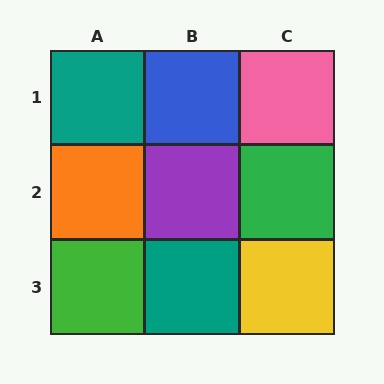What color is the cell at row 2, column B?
Purple.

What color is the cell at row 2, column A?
Orange.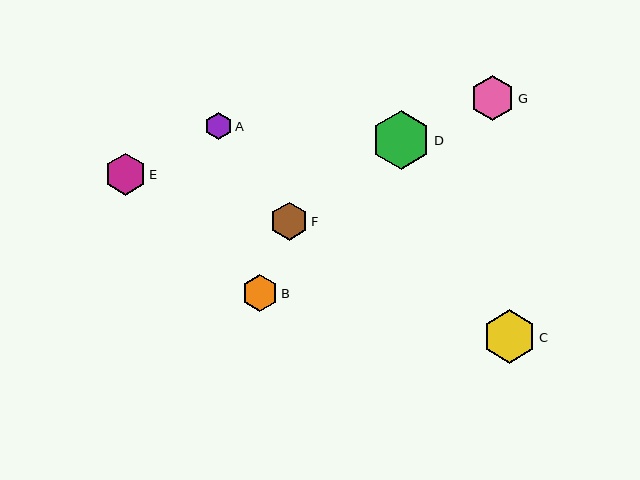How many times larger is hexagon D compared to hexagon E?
Hexagon D is approximately 1.4 times the size of hexagon E.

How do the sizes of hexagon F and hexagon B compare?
Hexagon F and hexagon B are approximately the same size.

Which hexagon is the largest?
Hexagon D is the largest with a size of approximately 59 pixels.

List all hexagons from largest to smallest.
From largest to smallest: D, C, G, E, F, B, A.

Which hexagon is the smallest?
Hexagon A is the smallest with a size of approximately 27 pixels.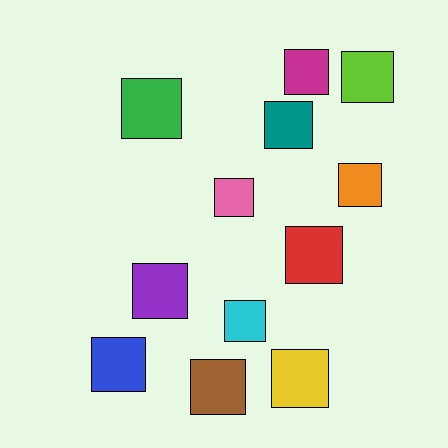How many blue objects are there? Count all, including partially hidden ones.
There is 1 blue object.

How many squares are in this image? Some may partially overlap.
There are 12 squares.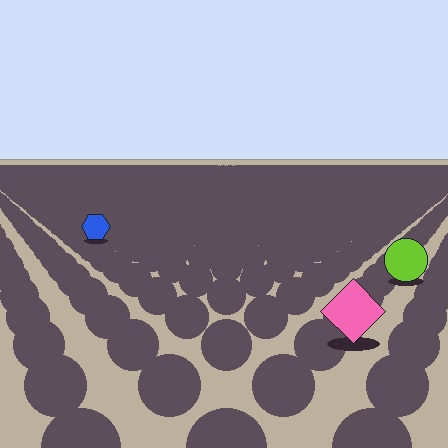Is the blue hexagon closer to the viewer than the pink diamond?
No. The pink diamond is closer — you can tell from the texture gradient: the ground texture is coarser near it.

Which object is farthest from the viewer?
The blue hexagon is farthest from the viewer. It appears smaller and the ground texture around it is denser.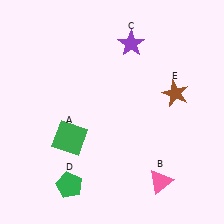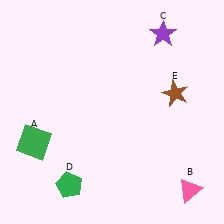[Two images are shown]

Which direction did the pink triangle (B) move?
The pink triangle (B) moved right.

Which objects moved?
The objects that moved are: the green square (A), the pink triangle (B), the purple star (C).